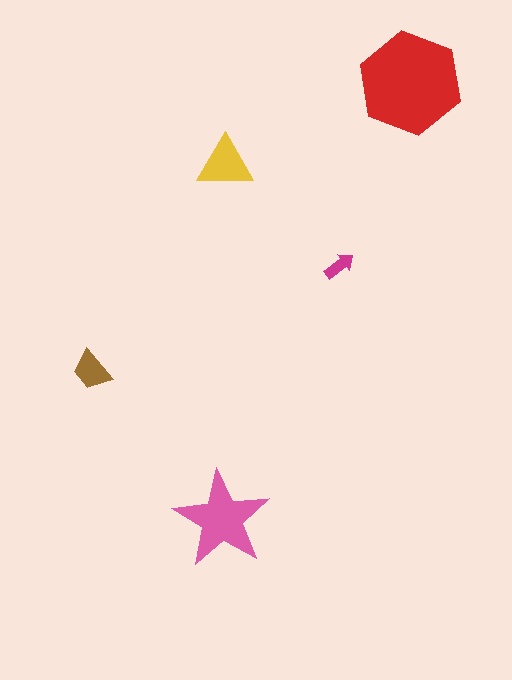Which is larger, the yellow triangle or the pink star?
The pink star.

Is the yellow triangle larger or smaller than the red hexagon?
Smaller.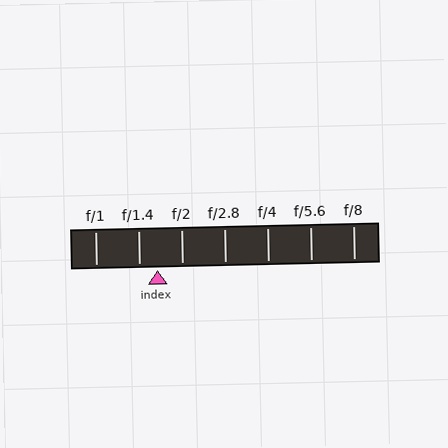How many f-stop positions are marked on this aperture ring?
There are 7 f-stop positions marked.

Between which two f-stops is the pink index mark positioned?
The index mark is between f/1.4 and f/2.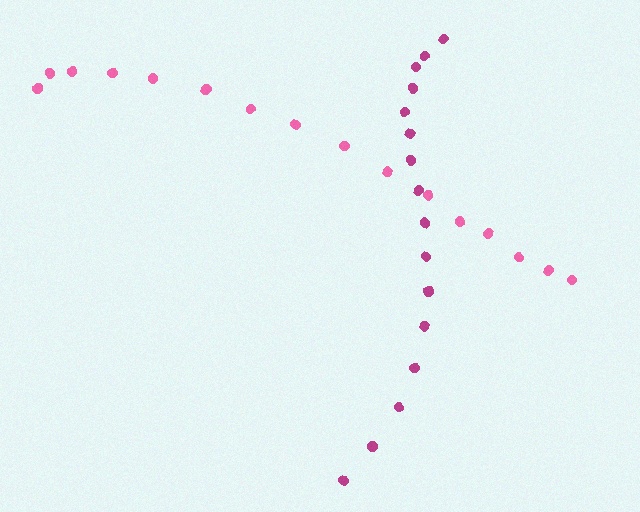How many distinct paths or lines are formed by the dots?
There are 2 distinct paths.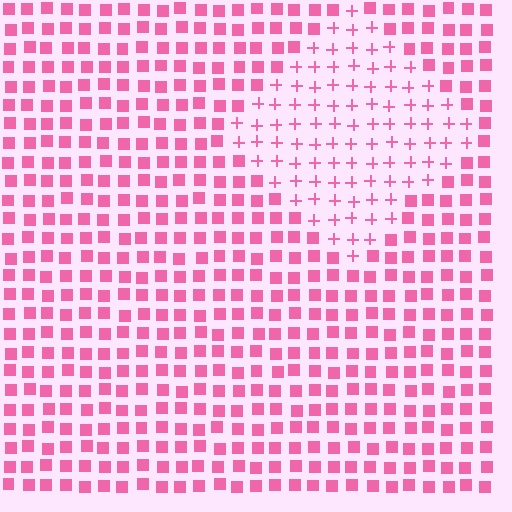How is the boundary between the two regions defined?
The boundary is defined by a change in element shape: plus signs inside vs. squares outside. All elements share the same color and spacing.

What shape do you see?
I see a diamond.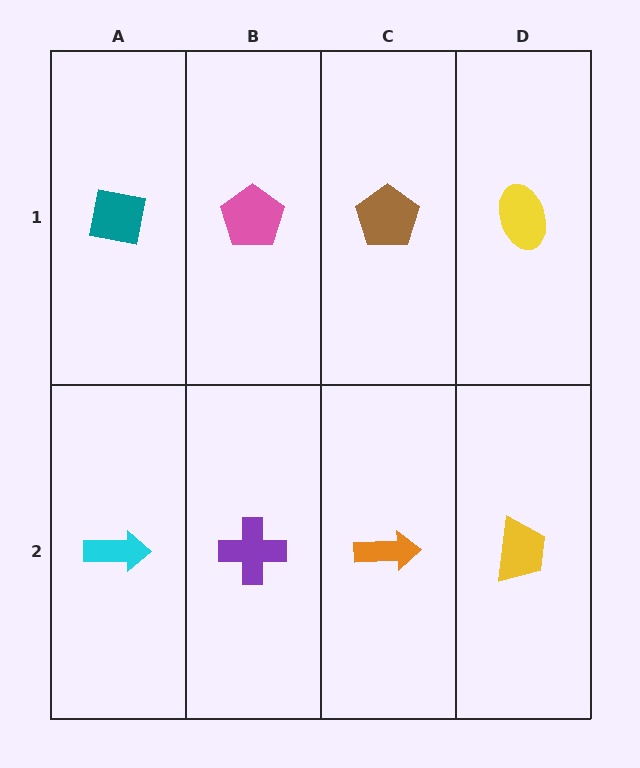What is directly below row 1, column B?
A purple cross.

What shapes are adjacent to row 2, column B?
A pink pentagon (row 1, column B), a cyan arrow (row 2, column A), an orange arrow (row 2, column C).